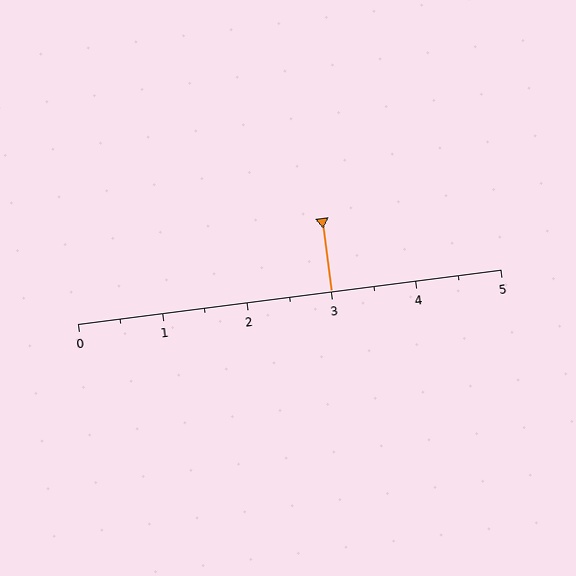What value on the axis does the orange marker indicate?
The marker indicates approximately 3.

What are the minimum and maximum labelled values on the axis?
The axis runs from 0 to 5.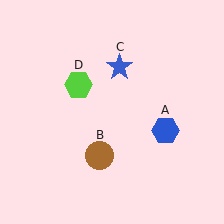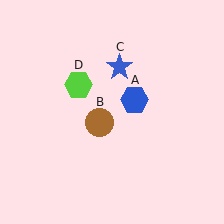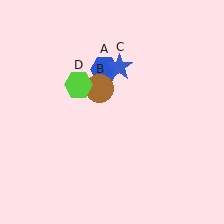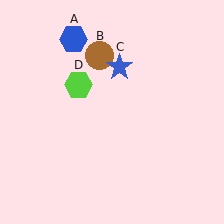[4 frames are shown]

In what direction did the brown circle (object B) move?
The brown circle (object B) moved up.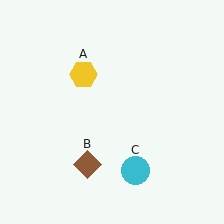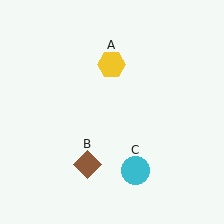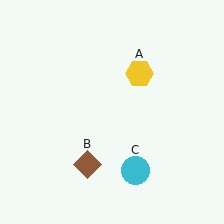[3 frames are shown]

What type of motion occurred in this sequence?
The yellow hexagon (object A) rotated clockwise around the center of the scene.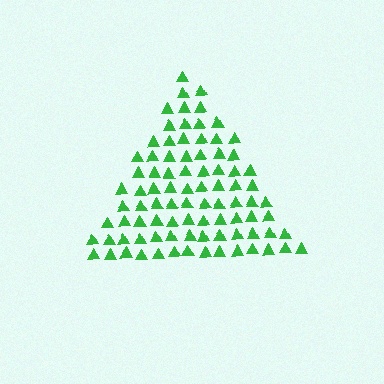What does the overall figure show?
The overall figure shows a triangle.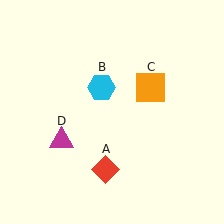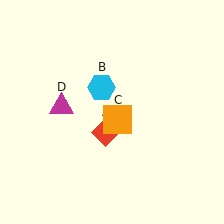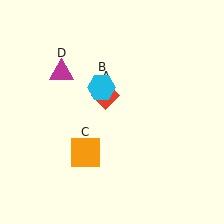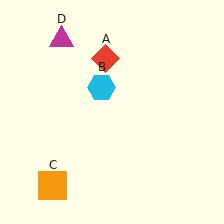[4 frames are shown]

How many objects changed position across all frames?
3 objects changed position: red diamond (object A), orange square (object C), magenta triangle (object D).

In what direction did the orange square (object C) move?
The orange square (object C) moved down and to the left.